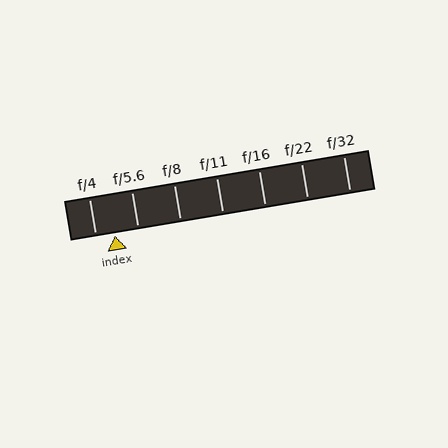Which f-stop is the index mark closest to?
The index mark is closest to f/4.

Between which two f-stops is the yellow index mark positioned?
The index mark is between f/4 and f/5.6.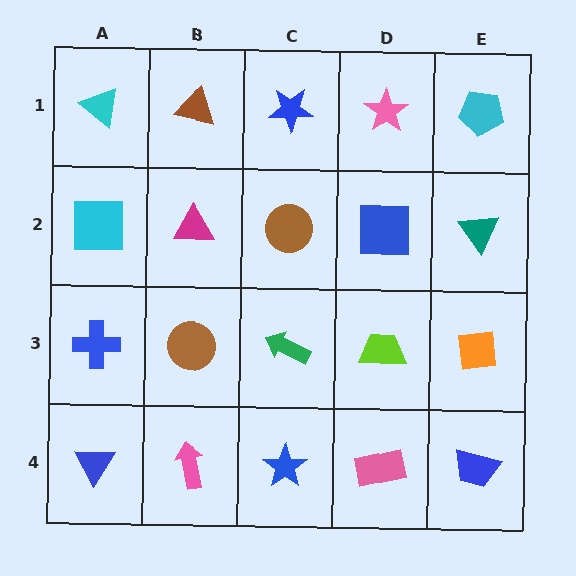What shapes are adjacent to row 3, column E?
A teal triangle (row 2, column E), a blue trapezoid (row 4, column E), a lime trapezoid (row 3, column D).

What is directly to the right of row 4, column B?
A blue star.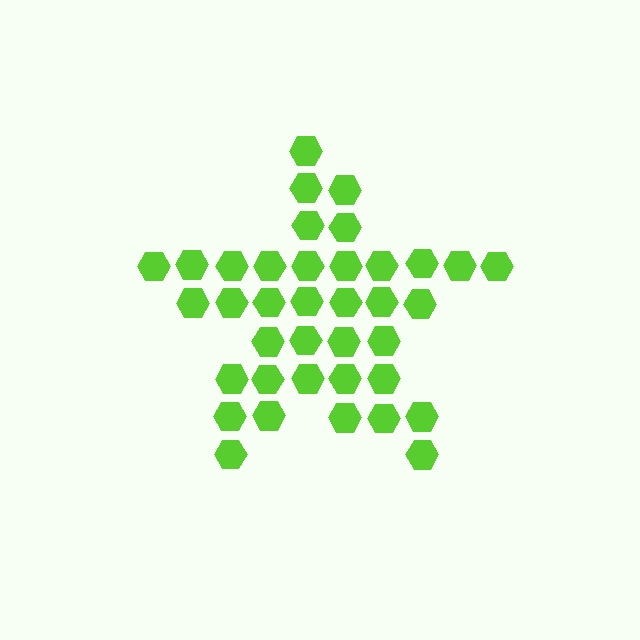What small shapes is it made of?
It is made of small hexagons.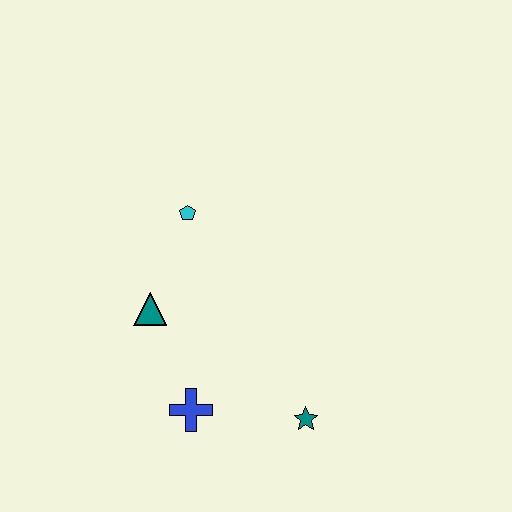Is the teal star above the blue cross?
No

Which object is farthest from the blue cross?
The cyan pentagon is farthest from the blue cross.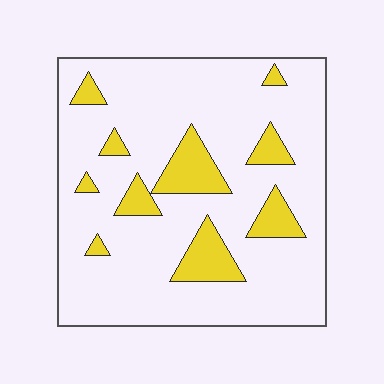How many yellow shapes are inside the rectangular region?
10.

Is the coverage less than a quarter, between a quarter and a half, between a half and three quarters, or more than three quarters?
Less than a quarter.